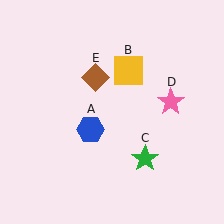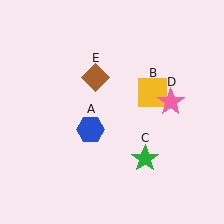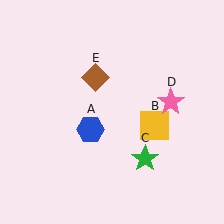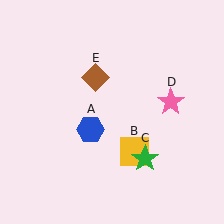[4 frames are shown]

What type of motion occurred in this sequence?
The yellow square (object B) rotated clockwise around the center of the scene.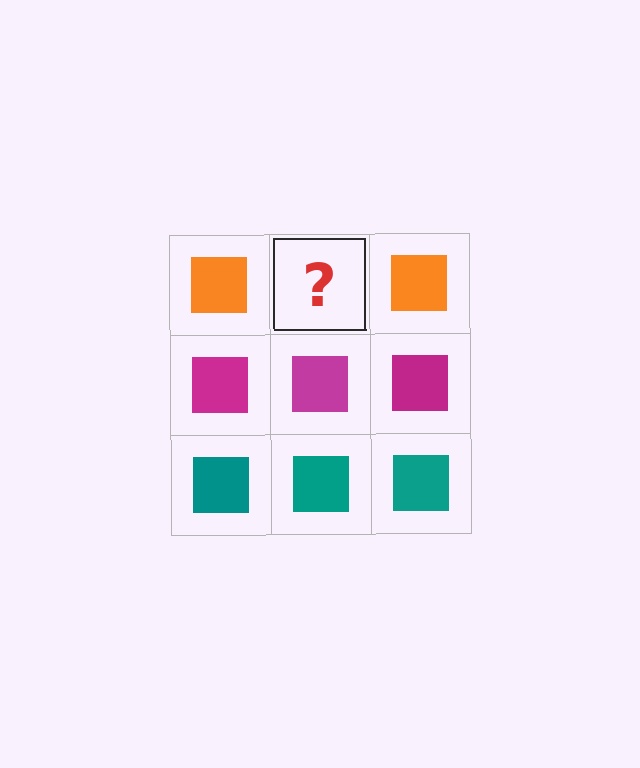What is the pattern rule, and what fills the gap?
The rule is that each row has a consistent color. The gap should be filled with an orange square.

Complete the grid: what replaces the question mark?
The question mark should be replaced with an orange square.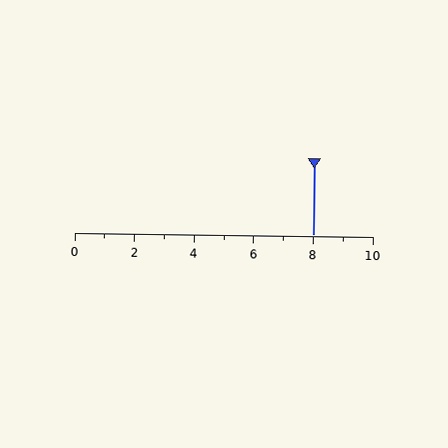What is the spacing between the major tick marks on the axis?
The major ticks are spaced 2 apart.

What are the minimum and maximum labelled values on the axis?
The axis runs from 0 to 10.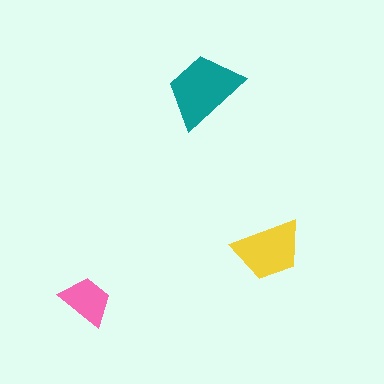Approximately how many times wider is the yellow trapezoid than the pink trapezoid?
About 1.5 times wider.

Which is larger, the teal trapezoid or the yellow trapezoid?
The teal one.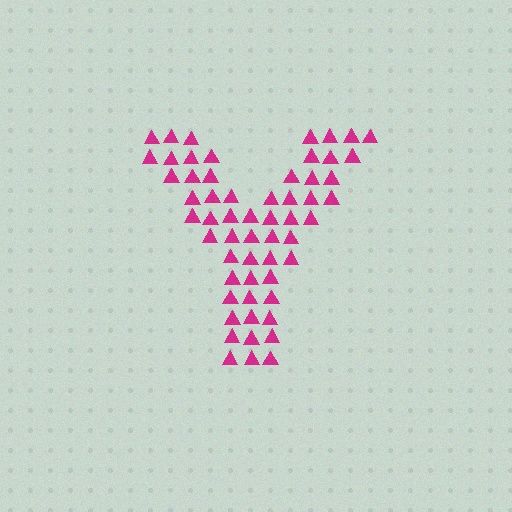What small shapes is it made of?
It is made of small triangles.